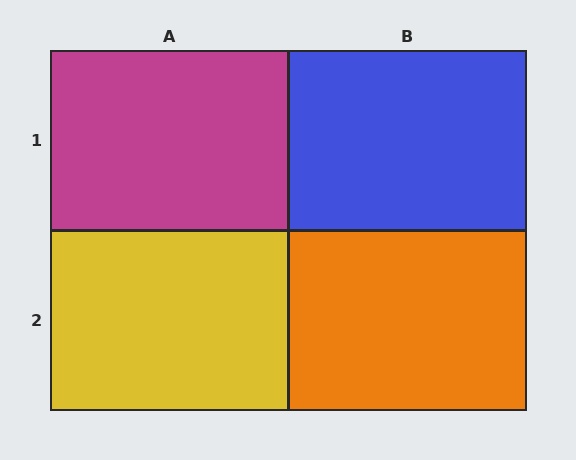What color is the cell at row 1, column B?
Blue.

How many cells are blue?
1 cell is blue.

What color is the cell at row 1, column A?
Magenta.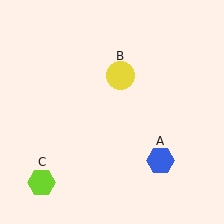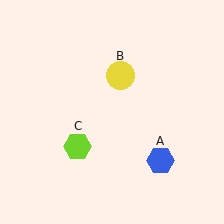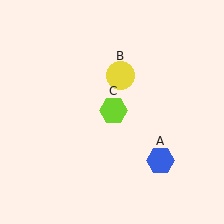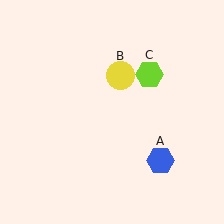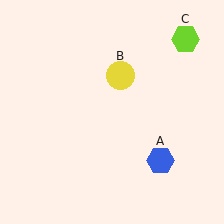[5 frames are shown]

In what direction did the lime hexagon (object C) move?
The lime hexagon (object C) moved up and to the right.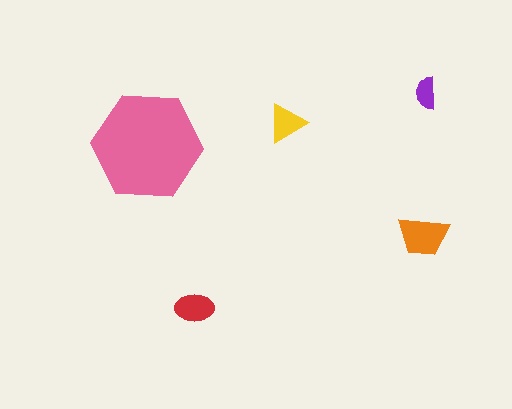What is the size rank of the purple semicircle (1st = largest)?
5th.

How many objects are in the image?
There are 5 objects in the image.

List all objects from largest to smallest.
The pink hexagon, the orange trapezoid, the red ellipse, the yellow triangle, the purple semicircle.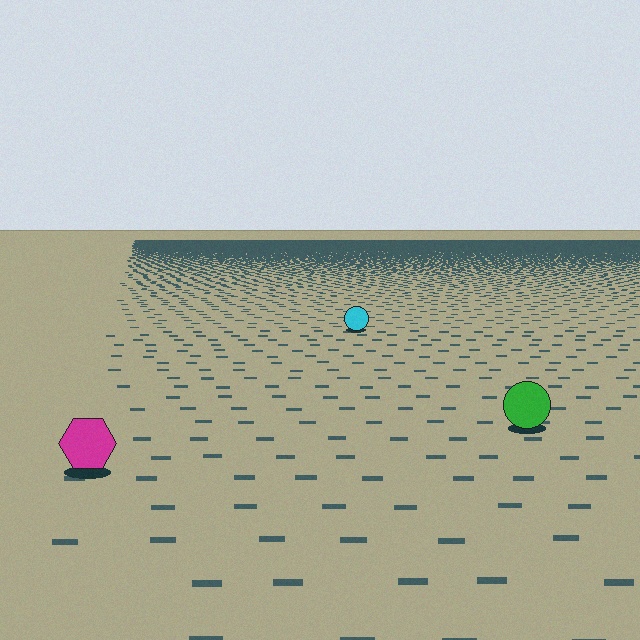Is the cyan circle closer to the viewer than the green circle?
No. The green circle is closer — you can tell from the texture gradient: the ground texture is coarser near it.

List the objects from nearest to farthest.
From nearest to farthest: the magenta hexagon, the green circle, the cyan circle.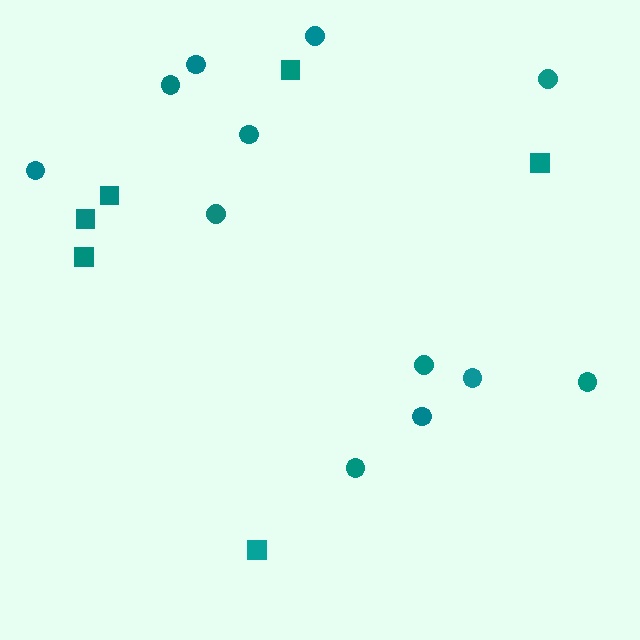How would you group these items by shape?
There are 2 groups: one group of circles (12) and one group of squares (6).